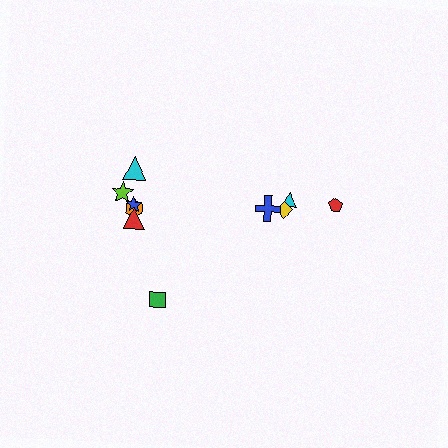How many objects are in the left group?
There are 6 objects.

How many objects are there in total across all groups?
There are 10 objects.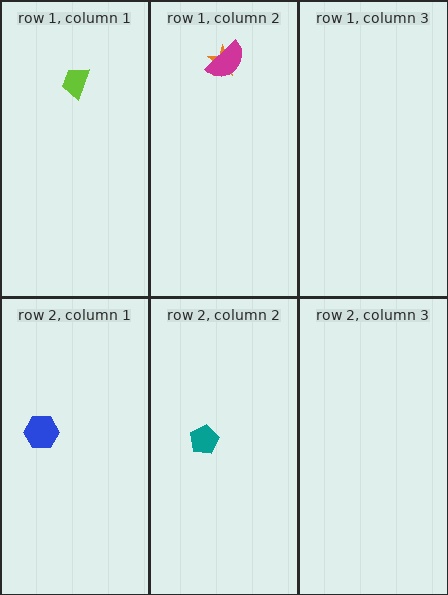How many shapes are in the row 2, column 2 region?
1.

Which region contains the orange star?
The row 1, column 2 region.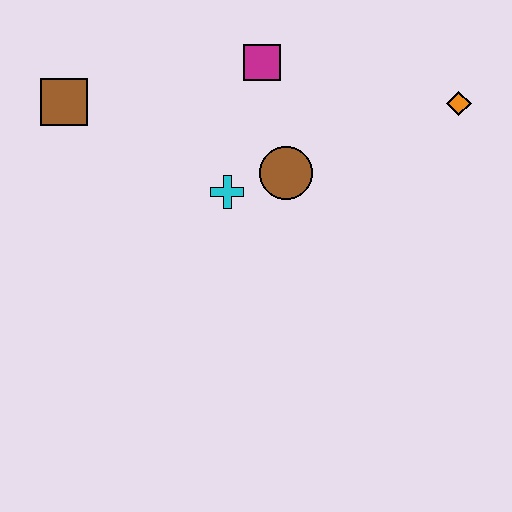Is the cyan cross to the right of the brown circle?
No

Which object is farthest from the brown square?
The orange diamond is farthest from the brown square.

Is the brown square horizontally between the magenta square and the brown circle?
No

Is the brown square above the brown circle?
Yes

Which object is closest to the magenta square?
The brown circle is closest to the magenta square.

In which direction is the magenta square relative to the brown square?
The magenta square is to the right of the brown square.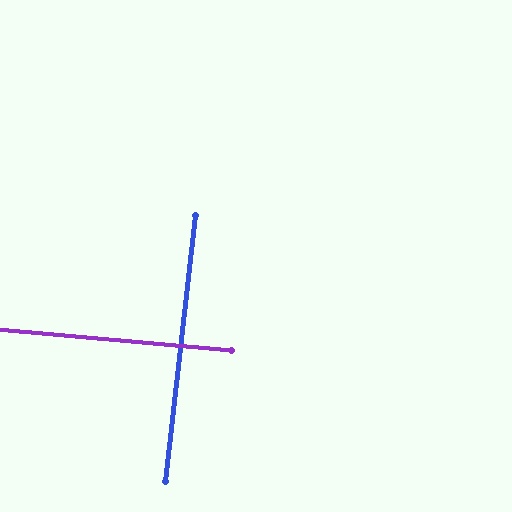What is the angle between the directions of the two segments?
Approximately 89 degrees.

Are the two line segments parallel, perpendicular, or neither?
Perpendicular — they meet at approximately 89°.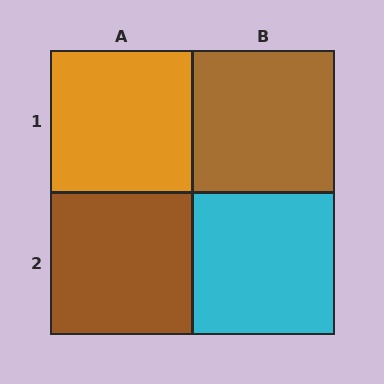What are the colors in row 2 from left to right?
Brown, cyan.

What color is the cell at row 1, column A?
Orange.